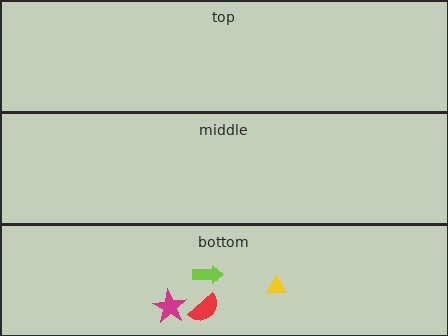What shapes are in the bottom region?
The red semicircle, the yellow triangle, the magenta star, the lime arrow.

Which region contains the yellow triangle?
The bottom region.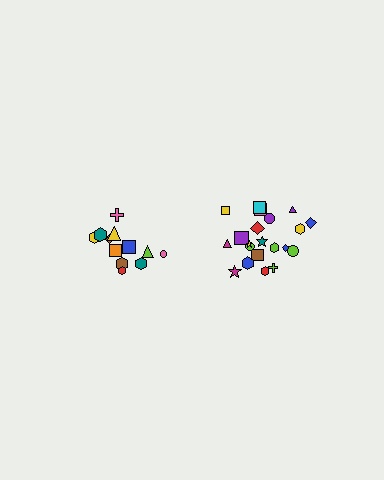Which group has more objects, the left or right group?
The right group.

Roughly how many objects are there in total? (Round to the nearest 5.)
Roughly 35 objects in total.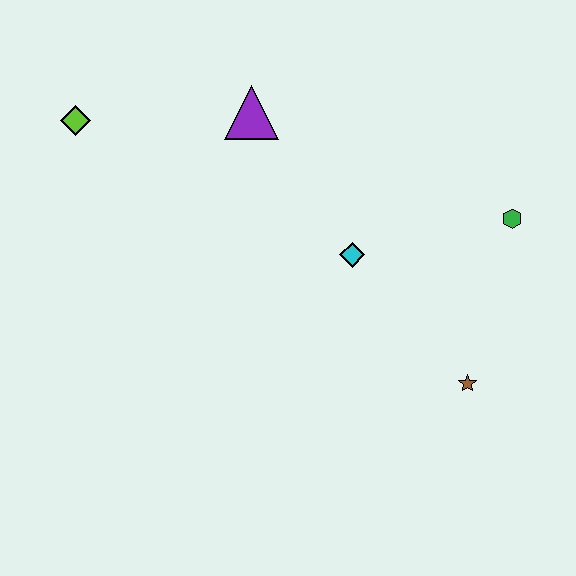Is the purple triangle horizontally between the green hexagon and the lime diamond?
Yes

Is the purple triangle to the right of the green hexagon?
No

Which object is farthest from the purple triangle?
The brown star is farthest from the purple triangle.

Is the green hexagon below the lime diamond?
Yes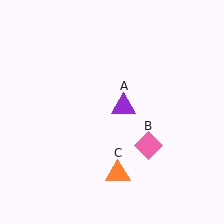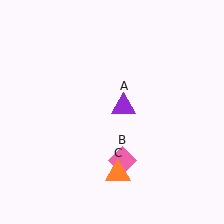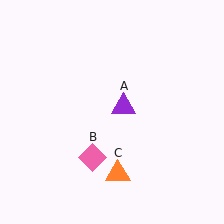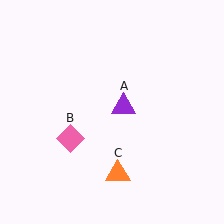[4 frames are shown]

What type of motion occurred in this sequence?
The pink diamond (object B) rotated clockwise around the center of the scene.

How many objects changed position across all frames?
1 object changed position: pink diamond (object B).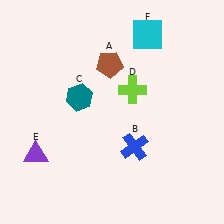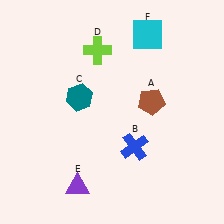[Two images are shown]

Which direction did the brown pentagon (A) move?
The brown pentagon (A) moved right.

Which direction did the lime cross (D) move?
The lime cross (D) moved up.